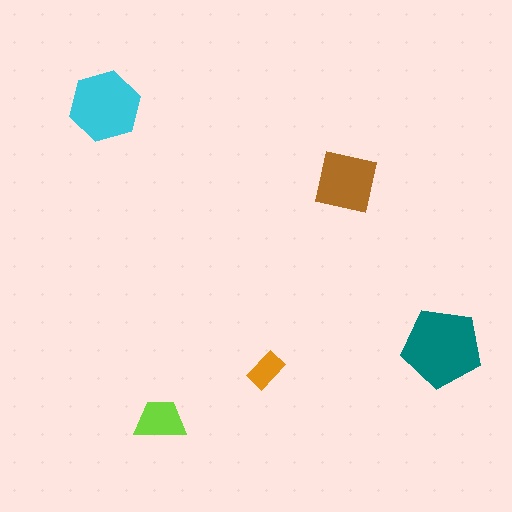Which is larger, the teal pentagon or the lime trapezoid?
The teal pentagon.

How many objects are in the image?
There are 5 objects in the image.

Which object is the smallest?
The orange rectangle.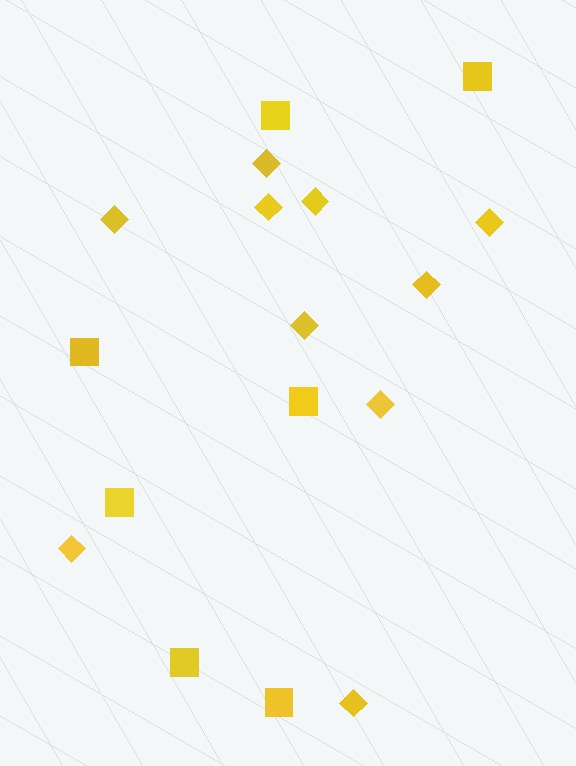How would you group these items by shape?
There are 2 groups: one group of squares (7) and one group of diamonds (10).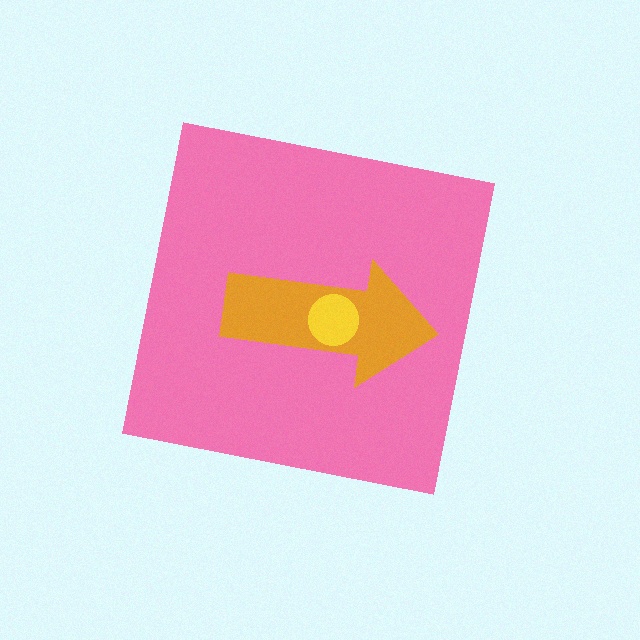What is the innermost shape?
The yellow circle.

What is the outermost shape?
The pink square.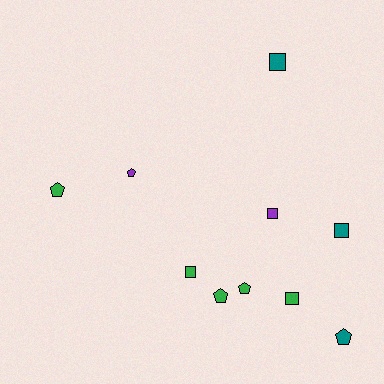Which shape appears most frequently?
Square, with 5 objects.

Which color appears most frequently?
Green, with 5 objects.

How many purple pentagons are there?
There is 1 purple pentagon.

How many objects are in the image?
There are 10 objects.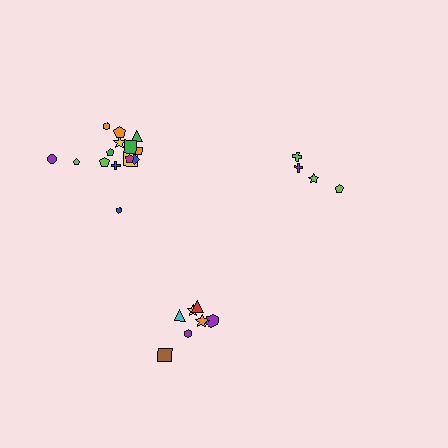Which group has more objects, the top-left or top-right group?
The top-left group.